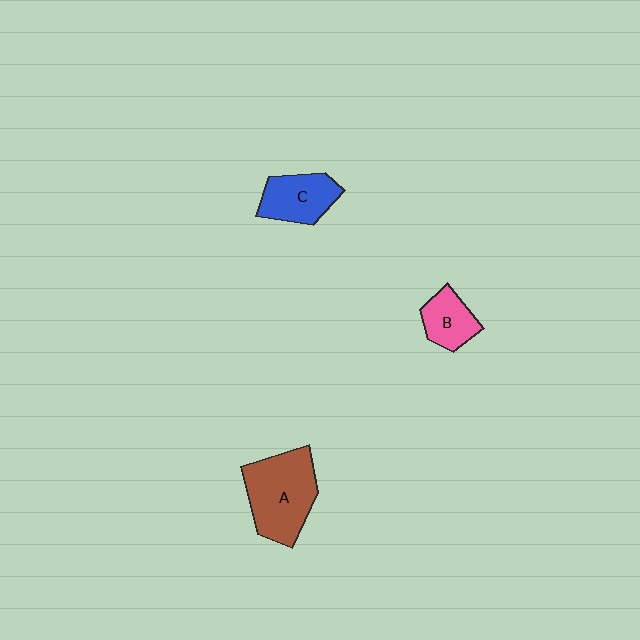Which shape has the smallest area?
Shape B (pink).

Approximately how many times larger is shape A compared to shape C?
Approximately 1.6 times.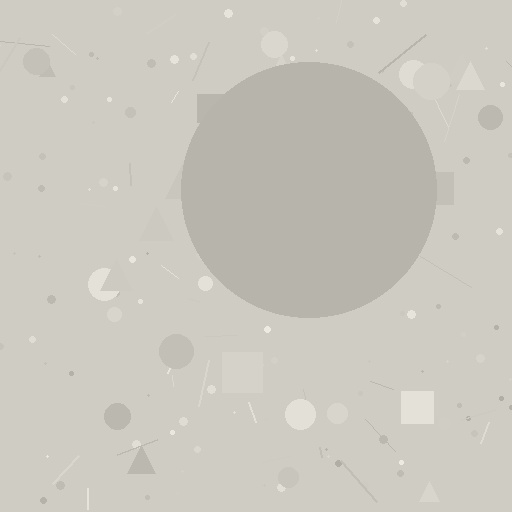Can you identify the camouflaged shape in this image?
The camouflaged shape is a circle.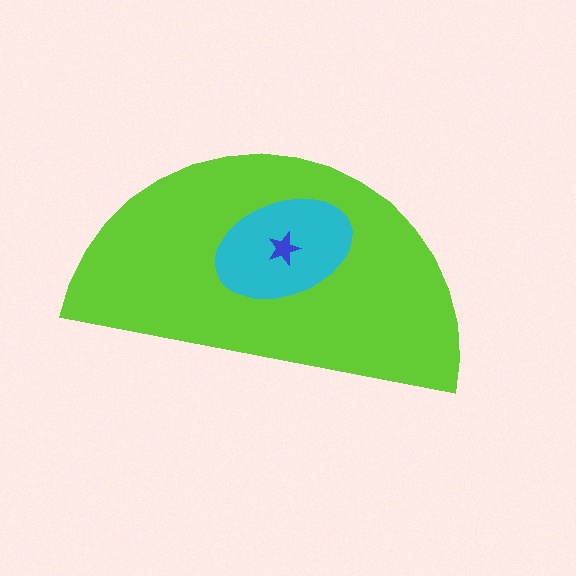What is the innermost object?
The blue star.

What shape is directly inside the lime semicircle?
The cyan ellipse.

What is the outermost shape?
The lime semicircle.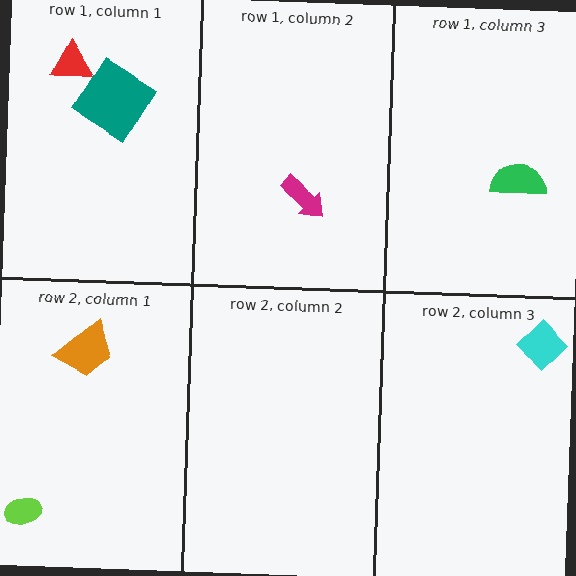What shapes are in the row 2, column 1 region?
The lime ellipse, the orange trapezoid.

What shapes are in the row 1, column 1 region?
The red triangle, the teal diamond.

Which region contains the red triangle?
The row 1, column 1 region.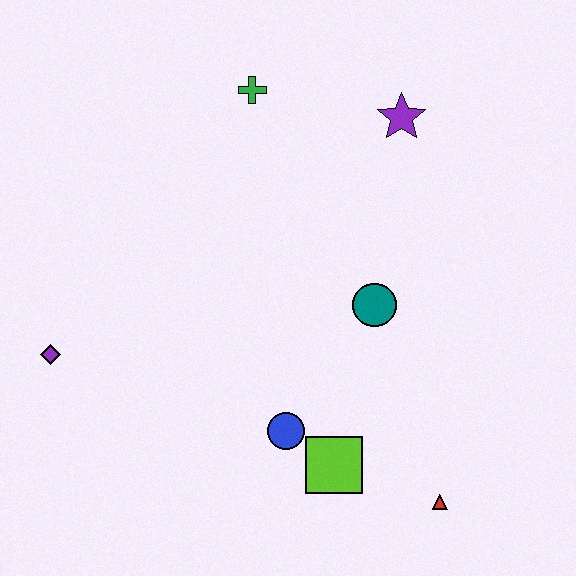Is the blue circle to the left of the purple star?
Yes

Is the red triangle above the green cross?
No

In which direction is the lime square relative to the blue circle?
The lime square is to the right of the blue circle.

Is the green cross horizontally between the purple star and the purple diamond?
Yes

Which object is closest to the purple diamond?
The blue circle is closest to the purple diamond.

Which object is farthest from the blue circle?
The green cross is farthest from the blue circle.